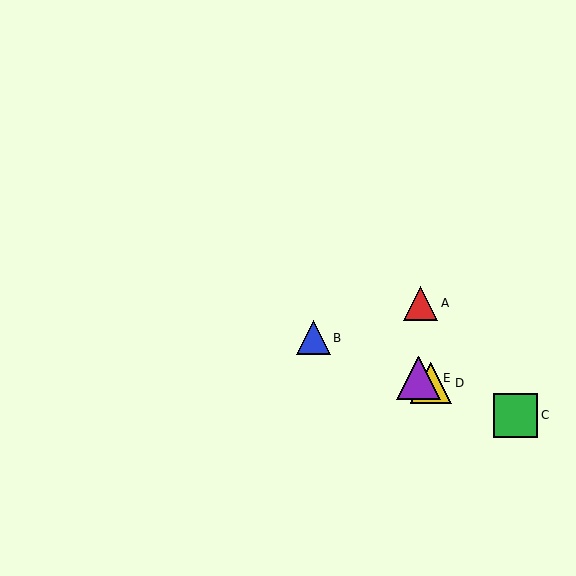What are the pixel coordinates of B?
Object B is at (313, 338).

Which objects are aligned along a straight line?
Objects B, C, D, E are aligned along a straight line.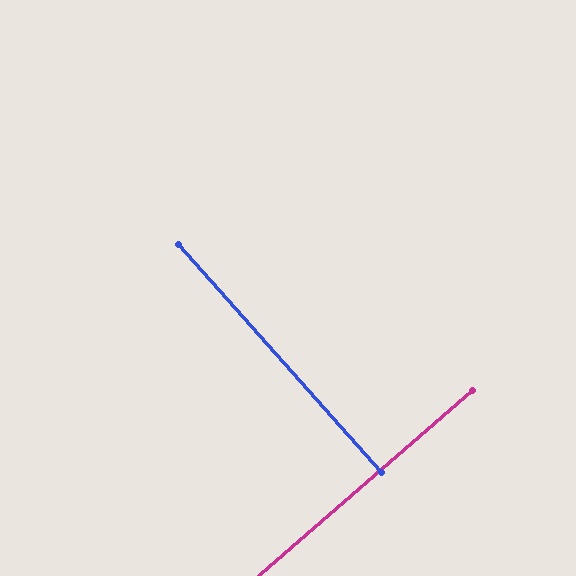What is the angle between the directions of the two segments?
Approximately 89 degrees.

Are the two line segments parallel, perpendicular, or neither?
Perpendicular — they meet at approximately 89°.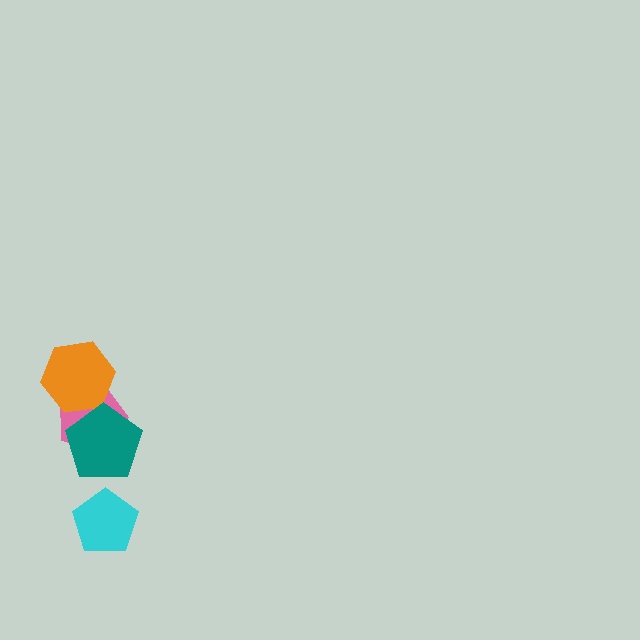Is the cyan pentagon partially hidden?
No, no other shape covers it.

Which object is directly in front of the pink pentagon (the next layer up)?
The orange hexagon is directly in front of the pink pentagon.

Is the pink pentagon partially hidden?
Yes, it is partially covered by another shape.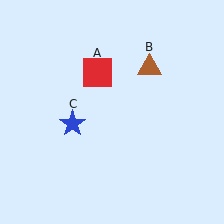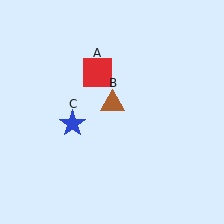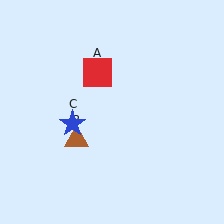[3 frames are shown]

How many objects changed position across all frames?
1 object changed position: brown triangle (object B).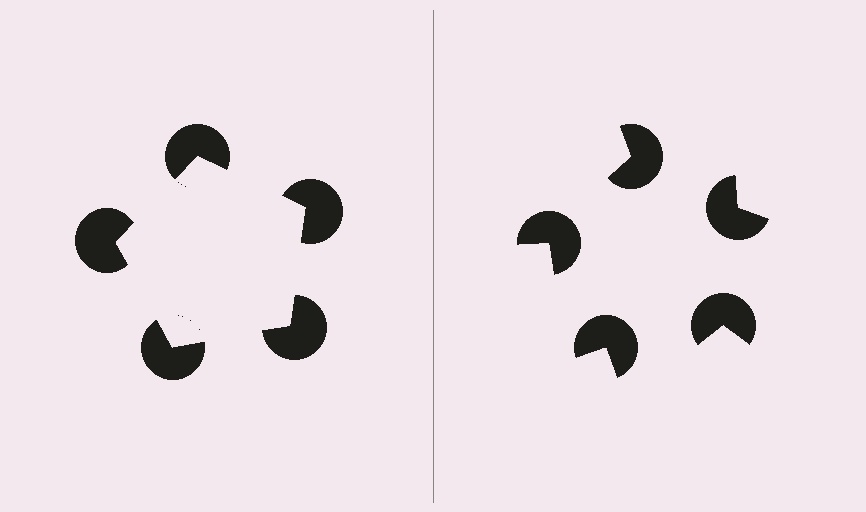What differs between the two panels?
The pac-man discs are positioned identically on both sides; only the wedge orientations differ. On the left they align to a pentagon; on the right they are misaligned.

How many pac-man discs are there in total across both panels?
10 — 5 on each side.